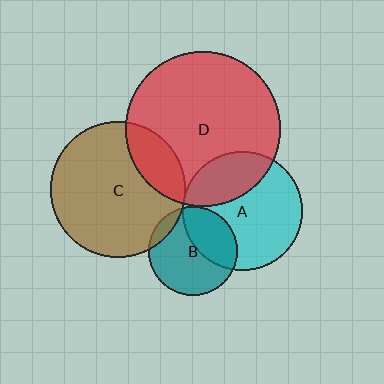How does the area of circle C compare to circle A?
Approximately 1.3 times.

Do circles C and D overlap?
Yes.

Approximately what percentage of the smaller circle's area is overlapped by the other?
Approximately 20%.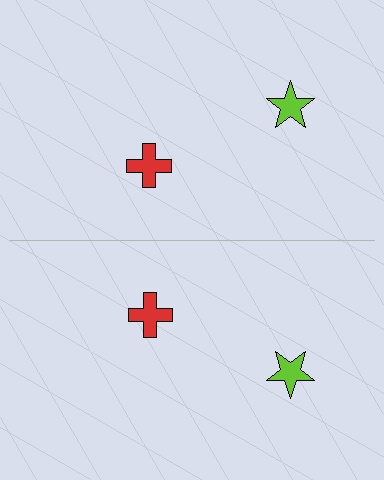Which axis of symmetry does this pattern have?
The pattern has a horizontal axis of symmetry running through the center of the image.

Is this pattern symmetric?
Yes, this pattern has bilateral (reflection) symmetry.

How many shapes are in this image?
There are 4 shapes in this image.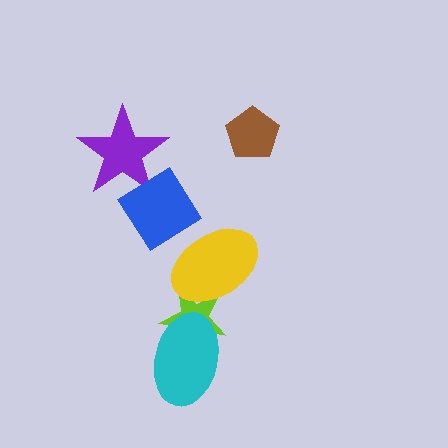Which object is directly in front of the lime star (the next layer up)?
The cyan ellipse is directly in front of the lime star.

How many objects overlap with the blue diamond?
2 objects overlap with the blue diamond.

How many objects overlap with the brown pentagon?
0 objects overlap with the brown pentagon.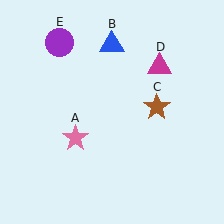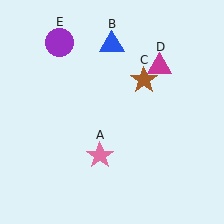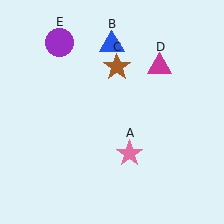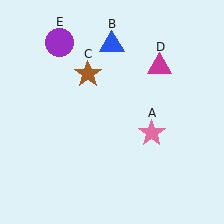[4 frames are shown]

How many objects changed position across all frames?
2 objects changed position: pink star (object A), brown star (object C).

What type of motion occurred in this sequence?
The pink star (object A), brown star (object C) rotated counterclockwise around the center of the scene.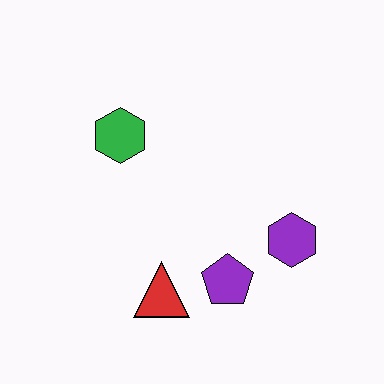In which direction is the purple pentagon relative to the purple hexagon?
The purple pentagon is to the left of the purple hexagon.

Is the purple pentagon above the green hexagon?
No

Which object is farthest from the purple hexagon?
The green hexagon is farthest from the purple hexagon.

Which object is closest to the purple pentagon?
The red triangle is closest to the purple pentagon.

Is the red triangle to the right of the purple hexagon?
No